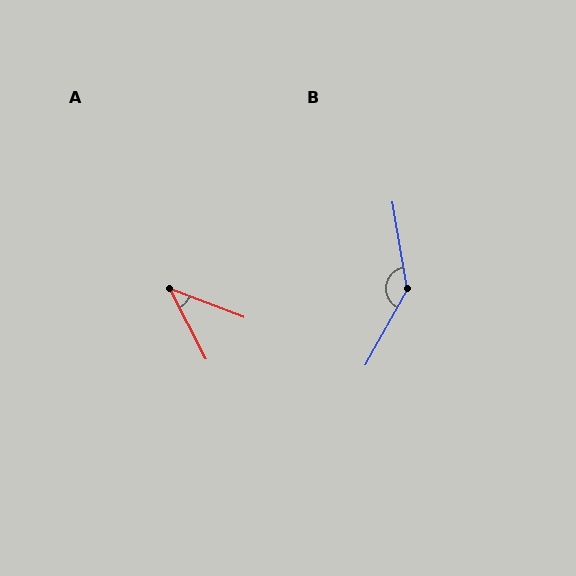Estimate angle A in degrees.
Approximately 41 degrees.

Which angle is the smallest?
A, at approximately 41 degrees.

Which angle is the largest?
B, at approximately 142 degrees.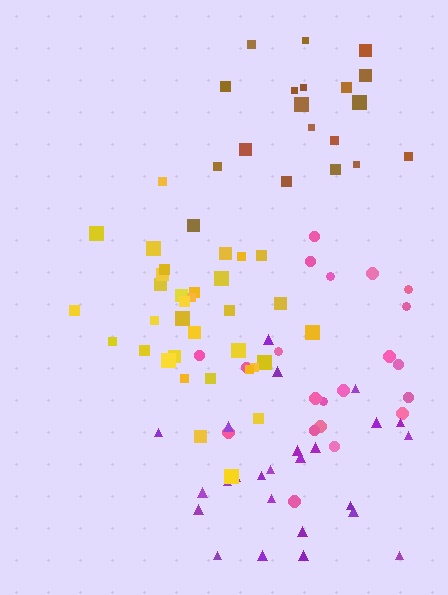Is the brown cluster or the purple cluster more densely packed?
Purple.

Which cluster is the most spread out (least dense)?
Brown.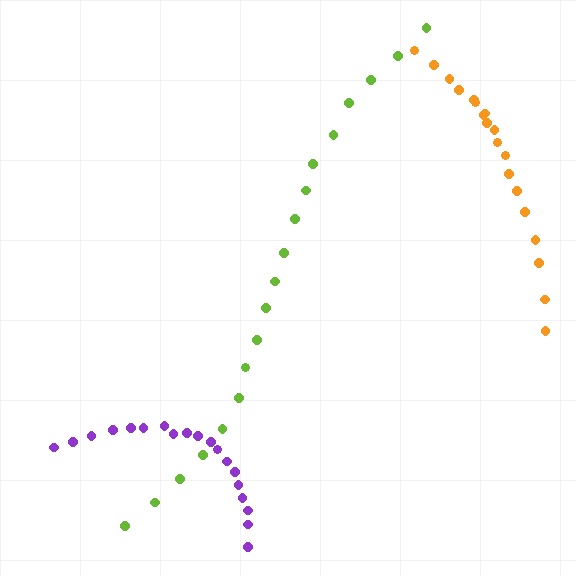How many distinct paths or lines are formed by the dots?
There are 3 distinct paths.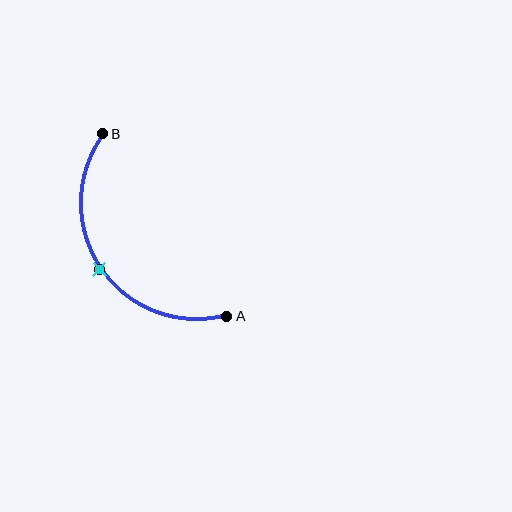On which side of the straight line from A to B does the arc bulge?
The arc bulges below and to the left of the straight line connecting A and B.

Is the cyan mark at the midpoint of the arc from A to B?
Yes. The cyan mark lies on the arc at equal arc-length from both A and B — it is the arc midpoint.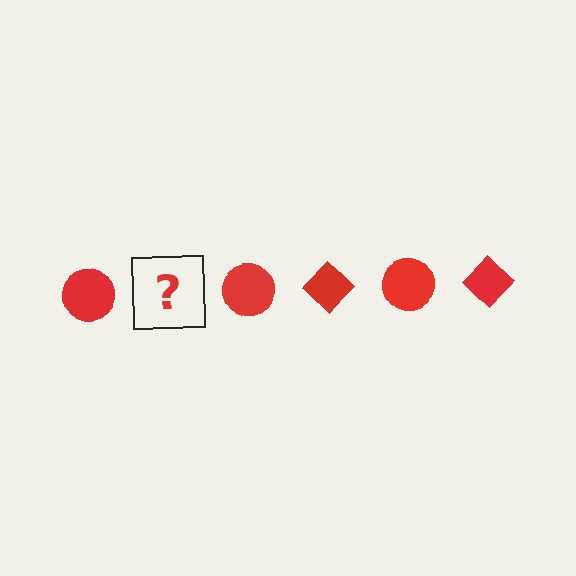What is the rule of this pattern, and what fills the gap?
The rule is that the pattern cycles through circle, diamond shapes in red. The gap should be filled with a red diamond.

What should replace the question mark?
The question mark should be replaced with a red diamond.